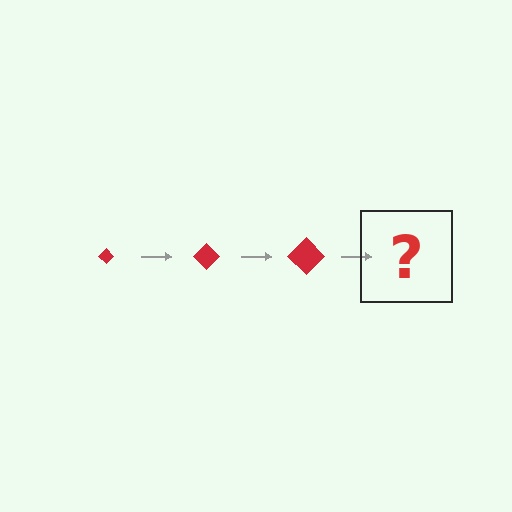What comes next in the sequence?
The next element should be a red diamond, larger than the previous one.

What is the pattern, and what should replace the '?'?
The pattern is that the diamond gets progressively larger each step. The '?' should be a red diamond, larger than the previous one.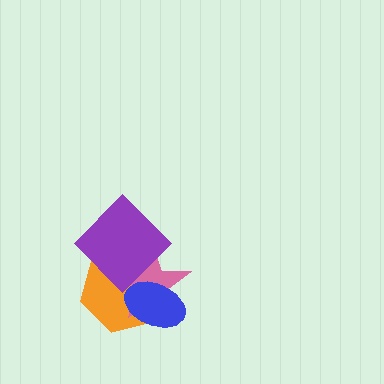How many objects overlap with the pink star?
3 objects overlap with the pink star.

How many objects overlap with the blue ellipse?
3 objects overlap with the blue ellipse.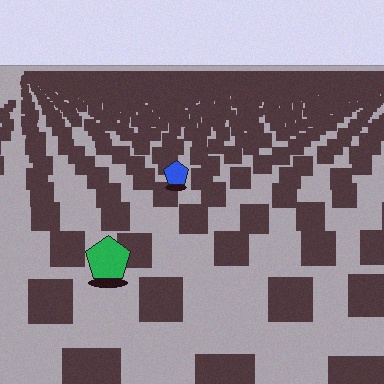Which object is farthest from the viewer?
The blue pentagon is farthest from the viewer. It appears smaller and the ground texture around it is denser.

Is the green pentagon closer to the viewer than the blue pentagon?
Yes. The green pentagon is closer — you can tell from the texture gradient: the ground texture is coarser near it.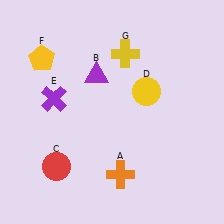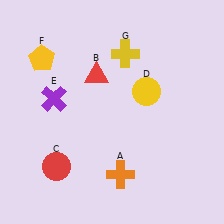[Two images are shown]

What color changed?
The triangle (B) changed from purple in Image 1 to red in Image 2.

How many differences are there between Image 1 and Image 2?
There is 1 difference between the two images.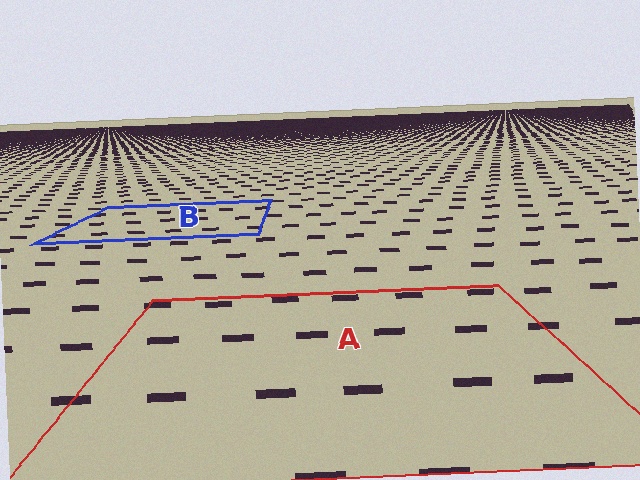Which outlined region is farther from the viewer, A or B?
Region B is farther from the viewer — the texture elements inside it appear smaller and more densely packed.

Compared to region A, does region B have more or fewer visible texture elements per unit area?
Region B has more texture elements per unit area — they are packed more densely because it is farther away.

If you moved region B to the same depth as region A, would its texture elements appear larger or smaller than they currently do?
They would appear larger. At a closer depth, the same texture elements are projected at a bigger on-screen size.